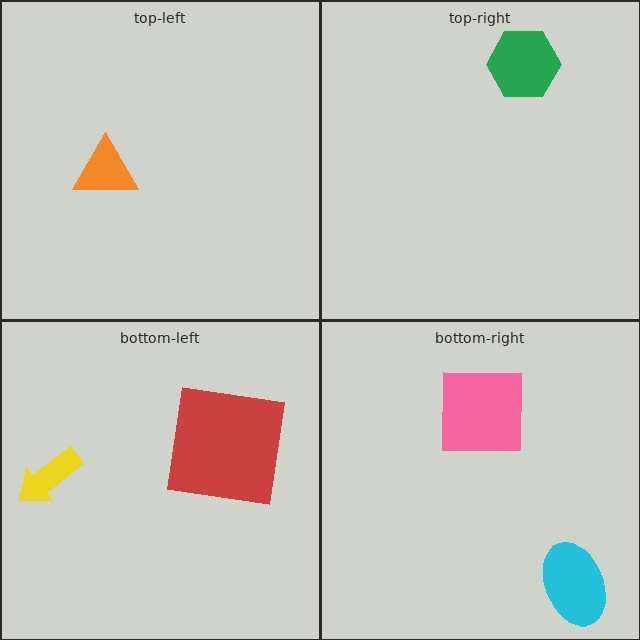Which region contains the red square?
The bottom-left region.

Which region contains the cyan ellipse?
The bottom-right region.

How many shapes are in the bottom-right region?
2.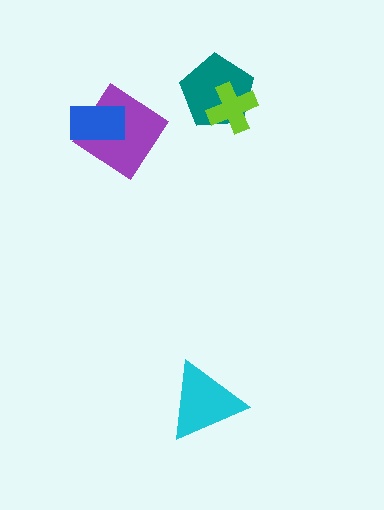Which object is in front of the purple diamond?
The blue rectangle is in front of the purple diamond.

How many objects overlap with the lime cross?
1 object overlaps with the lime cross.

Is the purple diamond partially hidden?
Yes, it is partially covered by another shape.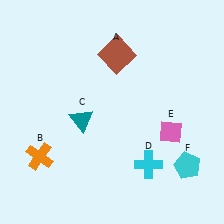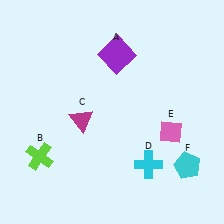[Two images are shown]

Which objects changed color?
A changed from brown to purple. B changed from orange to lime. C changed from teal to magenta.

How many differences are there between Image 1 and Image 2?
There are 3 differences between the two images.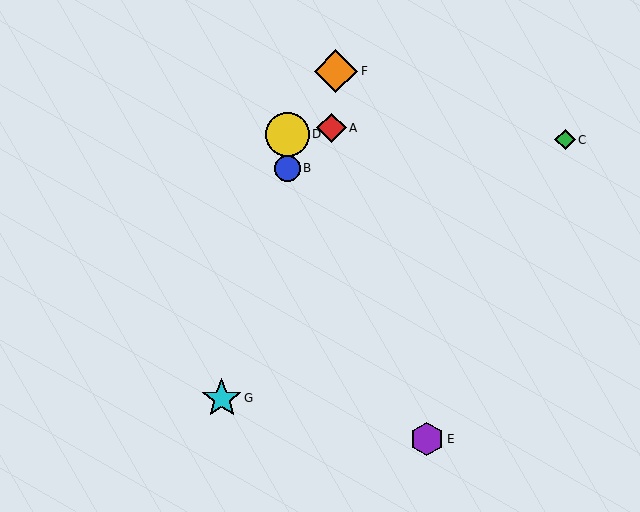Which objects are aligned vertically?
Objects B, D are aligned vertically.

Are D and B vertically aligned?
Yes, both are at x≈287.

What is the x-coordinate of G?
Object G is at x≈222.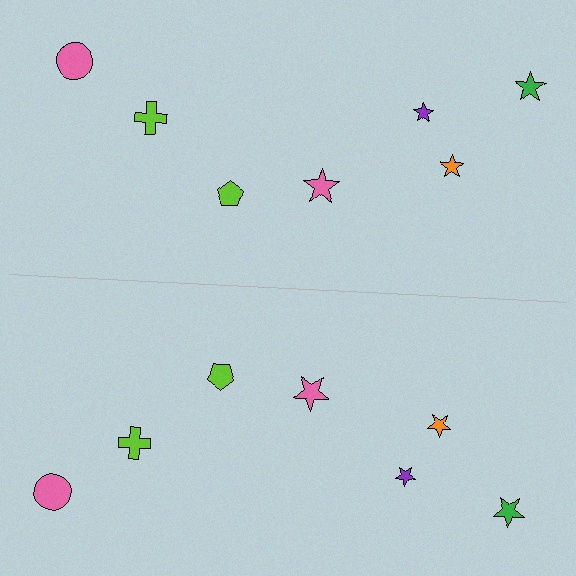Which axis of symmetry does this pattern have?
The pattern has a horizontal axis of symmetry running through the center of the image.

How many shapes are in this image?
There are 14 shapes in this image.